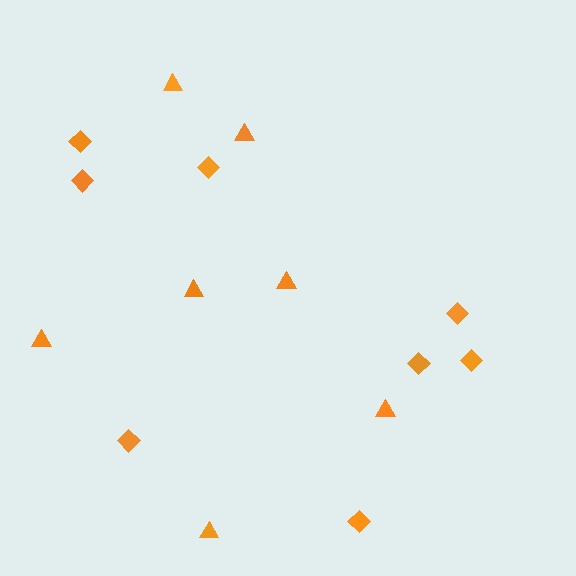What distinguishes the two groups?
There are 2 groups: one group of triangles (7) and one group of diamonds (8).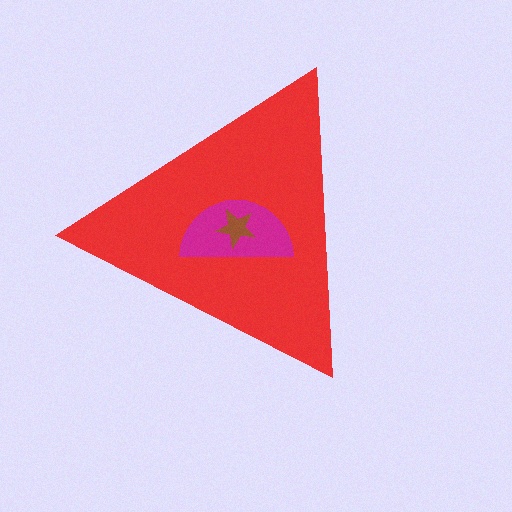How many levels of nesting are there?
3.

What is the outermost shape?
The red triangle.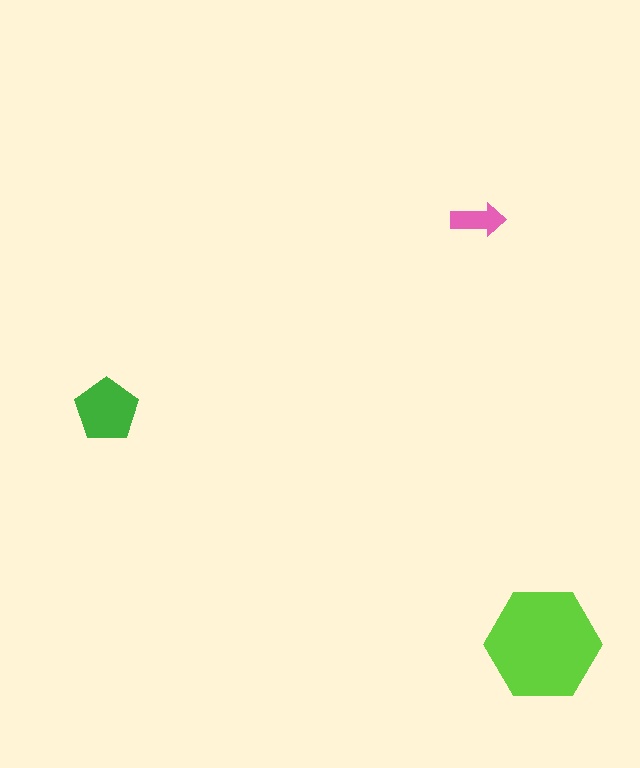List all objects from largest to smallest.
The lime hexagon, the green pentagon, the pink arrow.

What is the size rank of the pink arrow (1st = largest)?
3rd.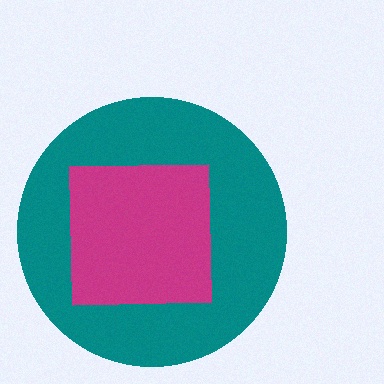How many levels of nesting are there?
2.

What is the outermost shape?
The teal circle.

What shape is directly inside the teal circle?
The magenta square.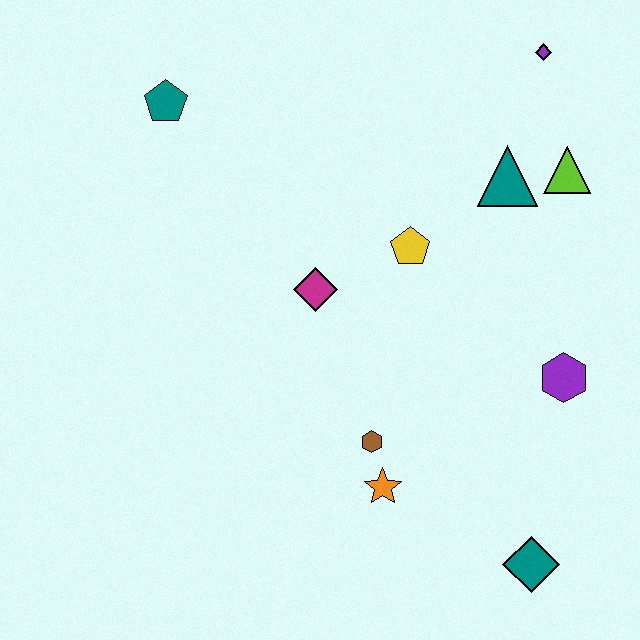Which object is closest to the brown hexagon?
The orange star is closest to the brown hexagon.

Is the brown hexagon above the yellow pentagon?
No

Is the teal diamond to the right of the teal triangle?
Yes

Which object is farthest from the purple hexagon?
The teal pentagon is farthest from the purple hexagon.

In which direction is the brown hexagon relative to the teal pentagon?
The brown hexagon is below the teal pentagon.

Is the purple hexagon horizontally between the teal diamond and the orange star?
No